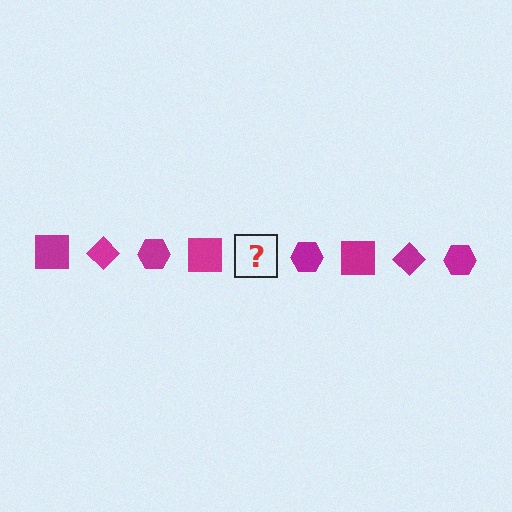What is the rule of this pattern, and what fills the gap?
The rule is that the pattern cycles through square, diamond, hexagon shapes in magenta. The gap should be filled with a magenta diamond.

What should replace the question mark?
The question mark should be replaced with a magenta diamond.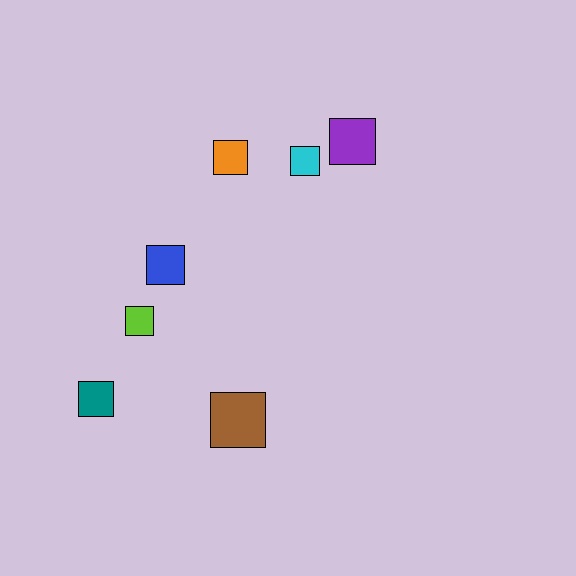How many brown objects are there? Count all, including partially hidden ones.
There is 1 brown object.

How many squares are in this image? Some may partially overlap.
There are 7 squares.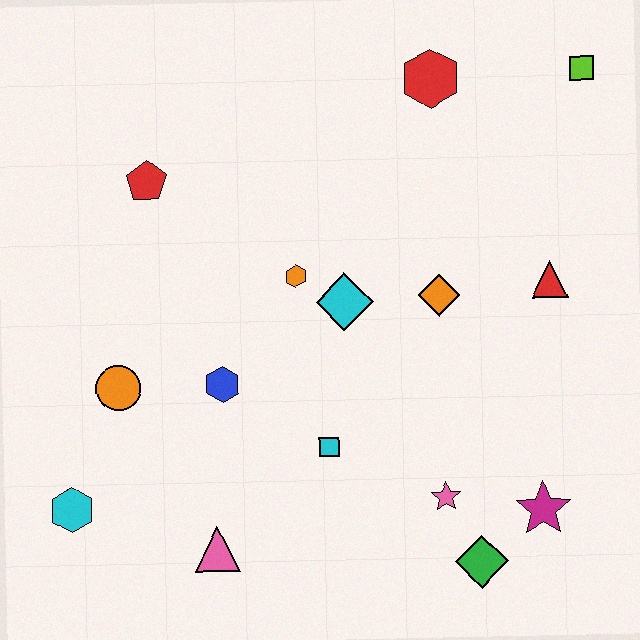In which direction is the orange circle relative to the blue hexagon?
The orange circle is to the left of the blue hexagon.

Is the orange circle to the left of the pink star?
Yes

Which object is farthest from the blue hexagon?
The lime square is farthest from the blue hexagon.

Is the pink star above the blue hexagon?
No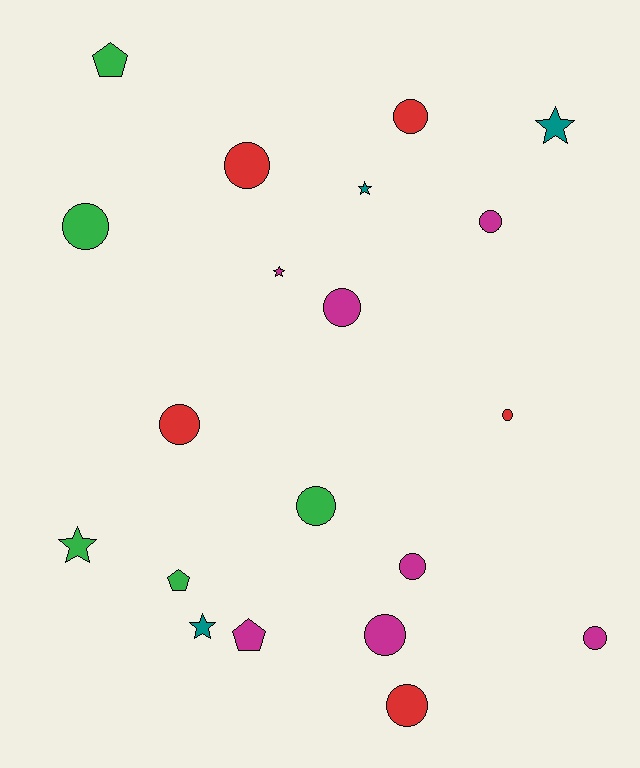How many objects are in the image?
There are 20 objects.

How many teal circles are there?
There are no teal circles.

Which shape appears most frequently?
Circle, with 12 objects.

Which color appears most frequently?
Magenta, with 7 objects.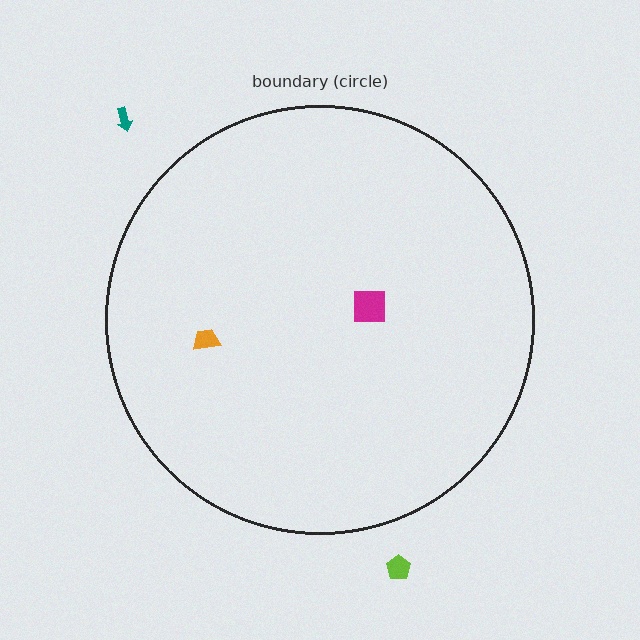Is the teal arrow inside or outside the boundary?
Outside.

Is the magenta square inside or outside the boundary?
Inside.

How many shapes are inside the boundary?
2 inside, 2 outside.